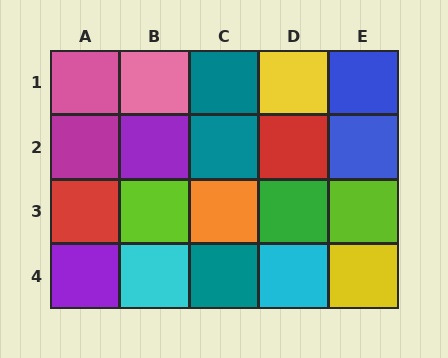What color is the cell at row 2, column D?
Red.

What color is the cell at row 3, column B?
Lime.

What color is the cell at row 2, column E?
Blue.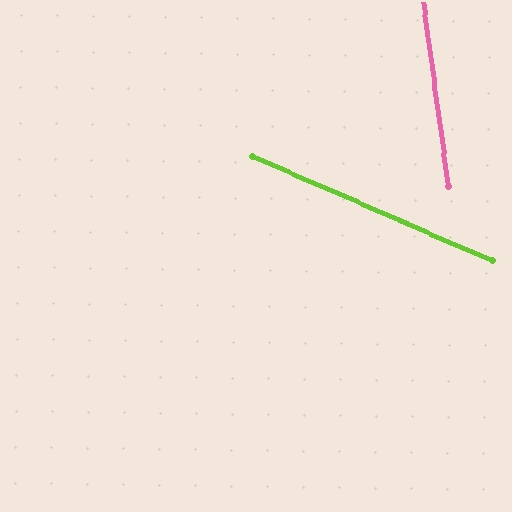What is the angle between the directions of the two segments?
Approximately 58 degrees.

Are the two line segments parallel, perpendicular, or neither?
Neither parallel nor perpendicular — they differ by about 58°.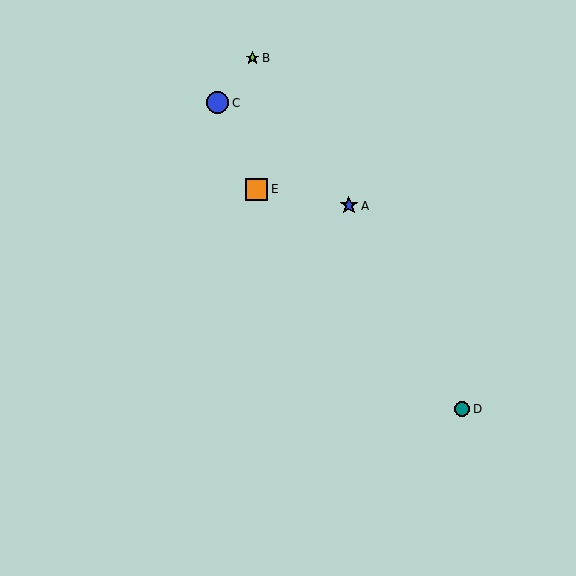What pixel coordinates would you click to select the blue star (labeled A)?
Click at (349, 206) to select the blue star A.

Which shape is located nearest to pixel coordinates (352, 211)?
The blue star (labeled A) at (349, 206) is nearest to that location.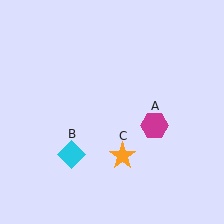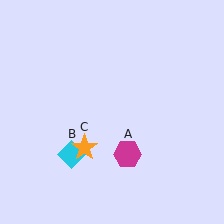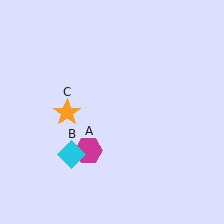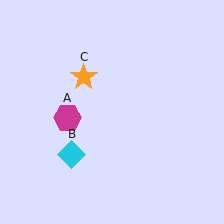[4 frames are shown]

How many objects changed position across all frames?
2 objects changed position: magenta hexagon (object A), orange star (object C).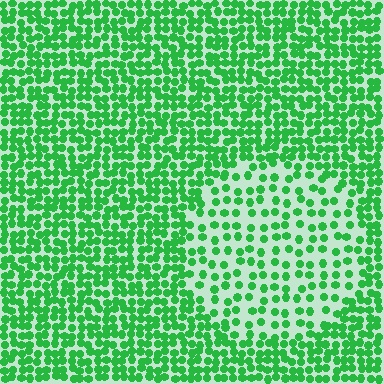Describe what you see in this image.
The image contains small green elements arranged at two different densities. A circle-shaped region is visible where the elements are less densely packed than the surrounding area.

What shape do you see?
I see a circle.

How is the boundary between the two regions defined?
The boundary is defined by a change in element density (approximately 2.1x ratio). All elements are the same color, size, and shape.